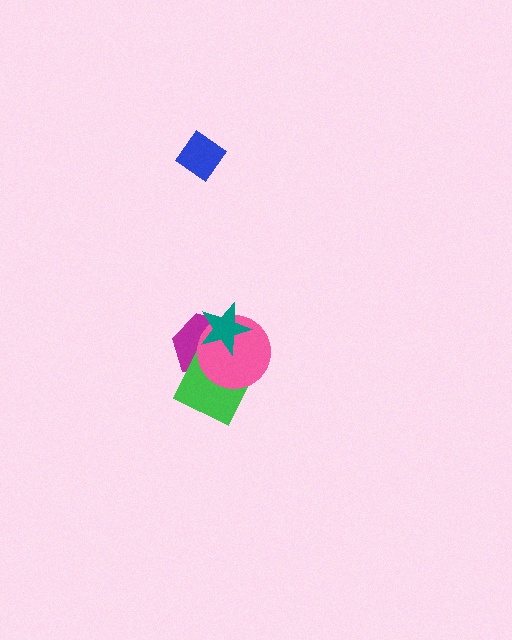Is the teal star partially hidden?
No, no other shape covers it.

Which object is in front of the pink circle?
The teal star is in front of the pink circle.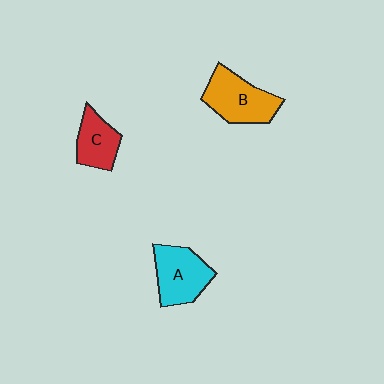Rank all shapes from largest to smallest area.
From largest to smallest: B (orange), A (cyan), C (red).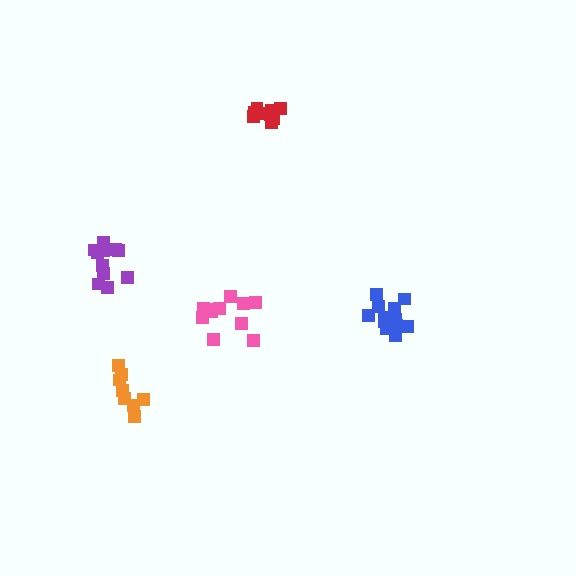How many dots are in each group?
Group 1: 13 dots, Group 2: 11 dots, Group 3: 11 dots, Group 4: 8 dots, Group 5: 9 dots (52 total).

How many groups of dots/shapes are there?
There are 5 groups.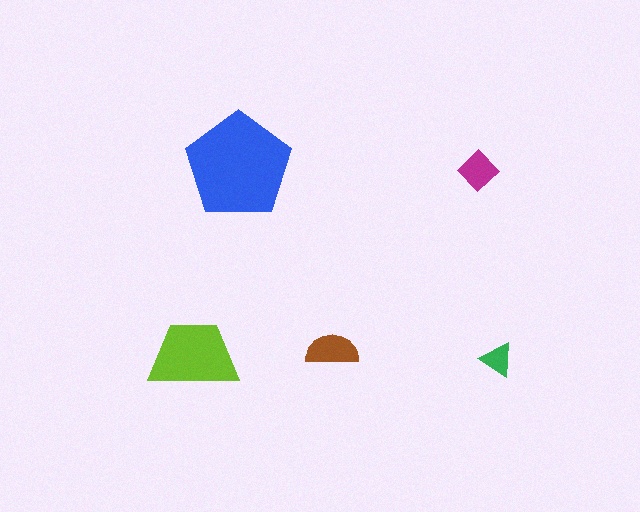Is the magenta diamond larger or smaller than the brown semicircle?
Smaller.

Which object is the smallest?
The green triangle.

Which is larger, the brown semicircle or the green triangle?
The brown semicircle.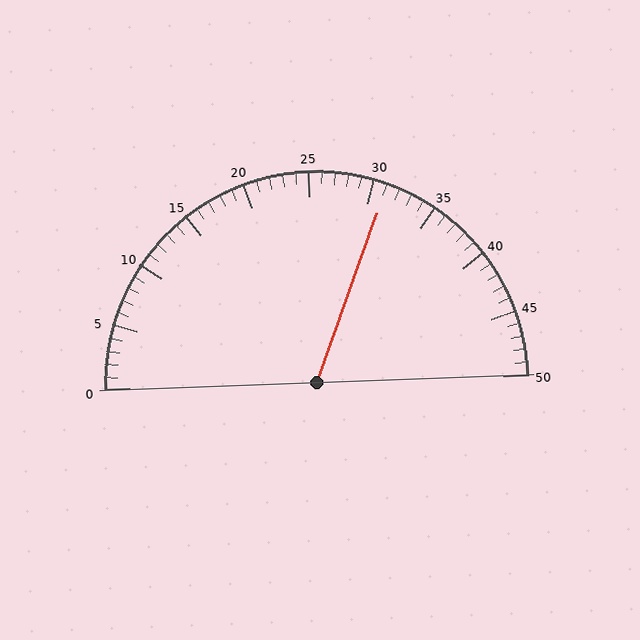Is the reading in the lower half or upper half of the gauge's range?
The reading is in the upper half of the range (0 to 50).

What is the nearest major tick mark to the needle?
The nearest major tick mark is 30.